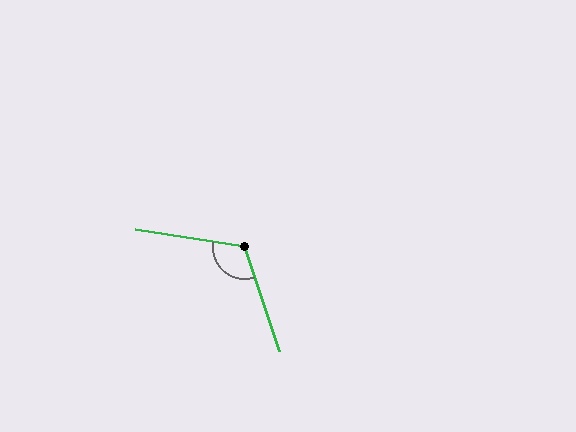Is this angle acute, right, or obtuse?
It is obtuse.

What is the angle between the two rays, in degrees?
Approximately 118 degrees.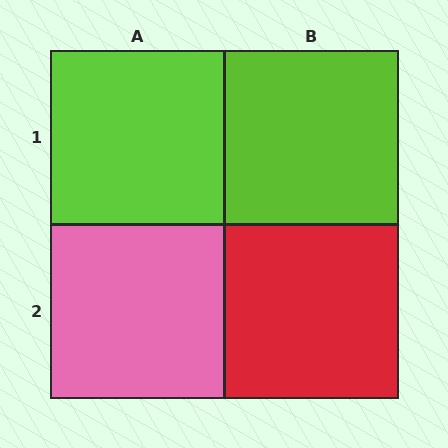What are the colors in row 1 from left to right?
Lime, lime.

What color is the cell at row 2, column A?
Pink.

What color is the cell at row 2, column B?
Red.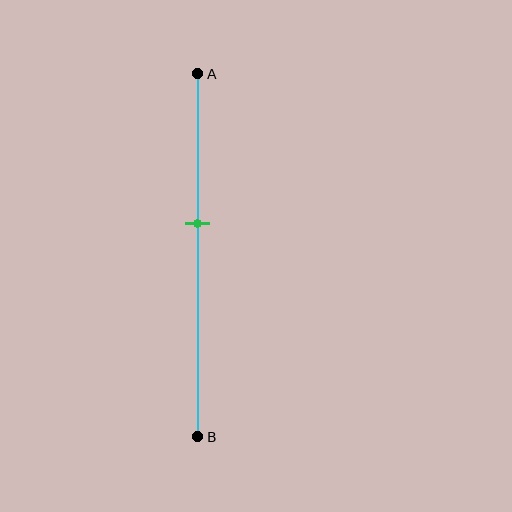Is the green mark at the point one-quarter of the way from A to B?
No, the mark is at about 40% from A, not at the 25% one-quarter point.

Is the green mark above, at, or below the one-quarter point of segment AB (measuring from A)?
The green mark is below the one-quarter point of segment AB.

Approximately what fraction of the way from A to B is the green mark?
The green mark is approximately 40% of the way from A to B.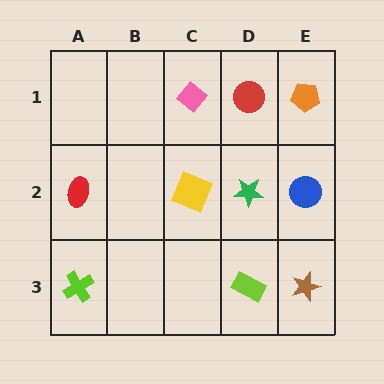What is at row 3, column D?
A lime rectangle.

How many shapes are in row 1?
3 shapes.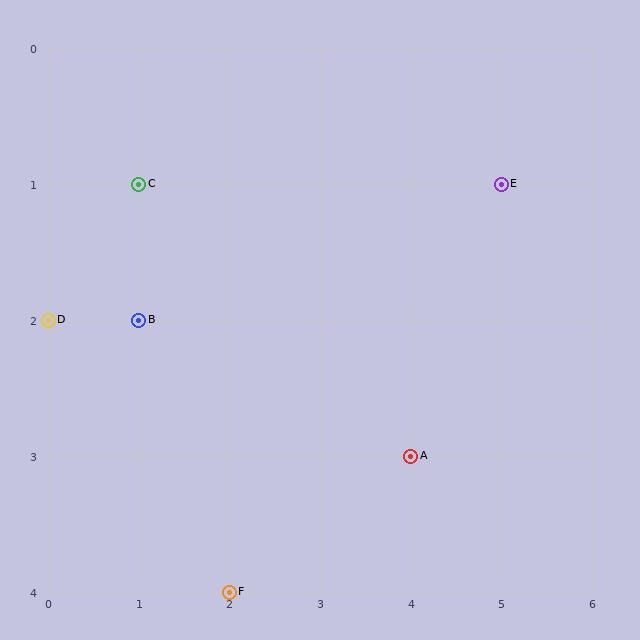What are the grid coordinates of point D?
Point D is at grid coordinates (0, 2).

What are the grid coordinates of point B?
Point B is at grid coordinates (1, 2).